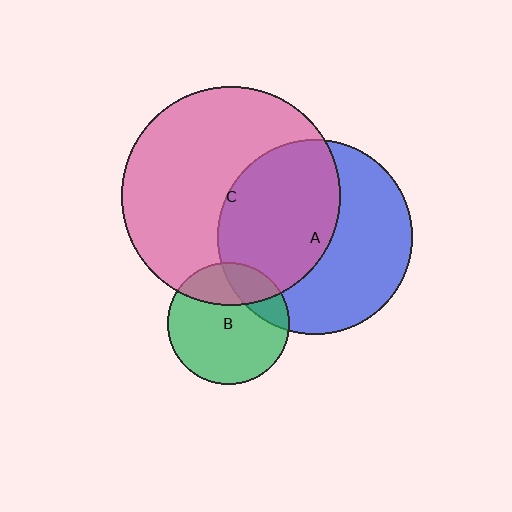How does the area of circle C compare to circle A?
Approximately 1.3 times.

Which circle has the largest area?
Circle C (pink).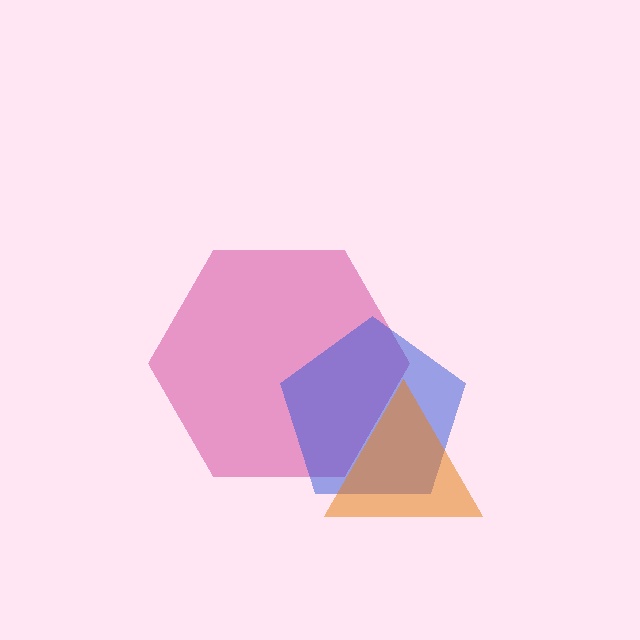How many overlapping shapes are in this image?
There are 3 overlapping shapes in the image.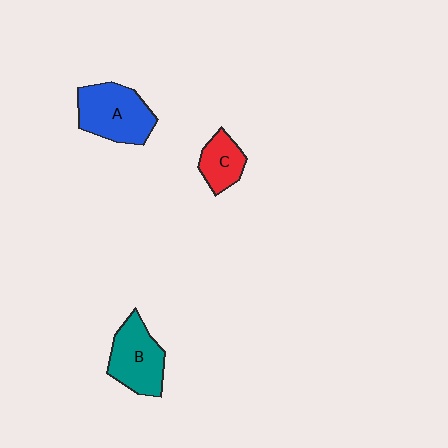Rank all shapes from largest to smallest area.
From largest to smallest: A (blue), B (teal), C (red).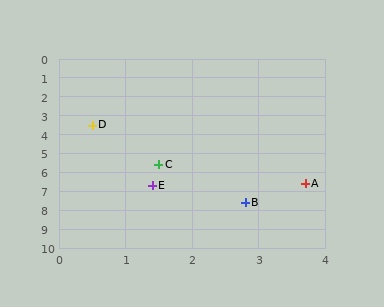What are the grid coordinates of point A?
Point A is at approximately (3.7, 6.6).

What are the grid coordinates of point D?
Point D is at approximately (0.5, 3.5).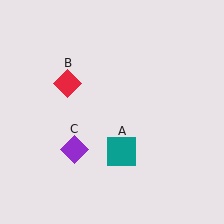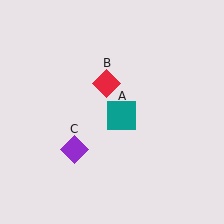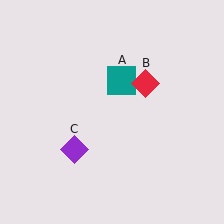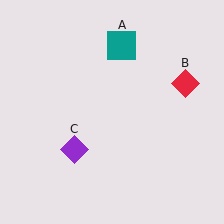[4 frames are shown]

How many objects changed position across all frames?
2 objects changed position: teal square (object A), red diamond (object B).